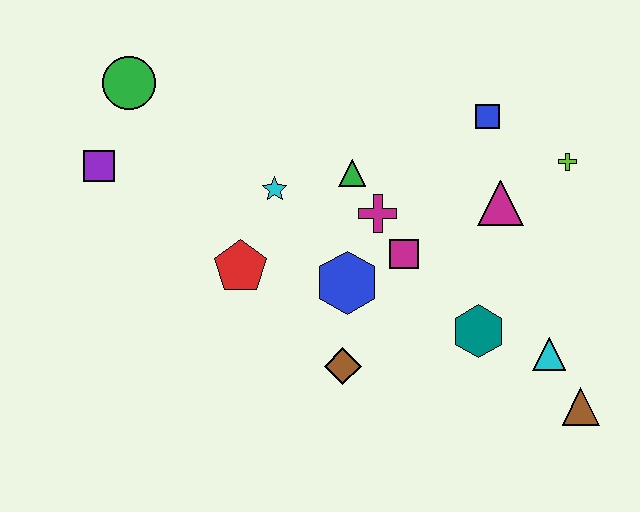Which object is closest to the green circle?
The purple square is closest to the green circle.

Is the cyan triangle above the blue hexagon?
No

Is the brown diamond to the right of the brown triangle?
No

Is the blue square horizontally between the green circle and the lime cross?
Yes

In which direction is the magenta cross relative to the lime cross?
The magenta cross is to the left of the lime cross.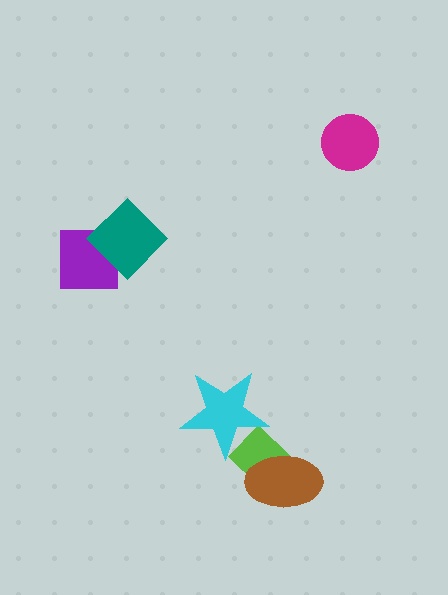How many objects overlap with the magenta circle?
0 objects overlap with the magenta circle.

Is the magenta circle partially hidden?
No, no other shape covers it.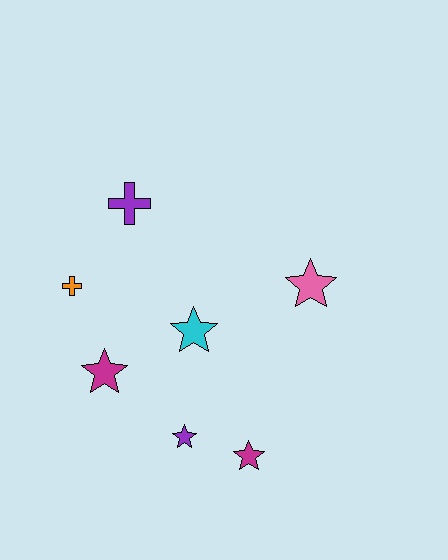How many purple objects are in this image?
There are 2 purple objects.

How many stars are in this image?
There are 5 stars.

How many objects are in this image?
There are 7 objects.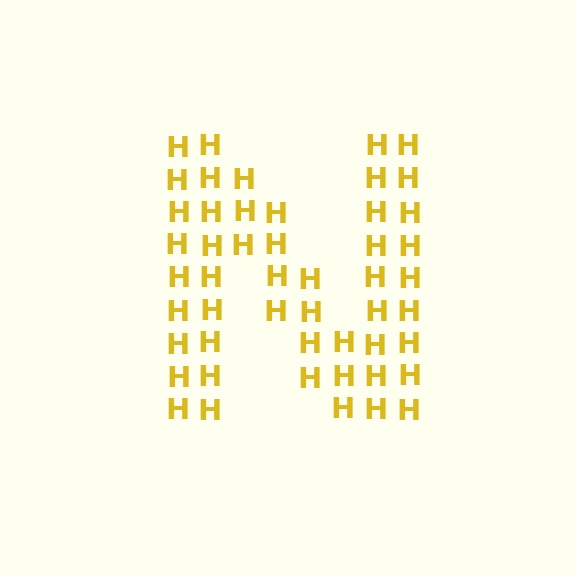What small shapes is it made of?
It is made of small letter H's.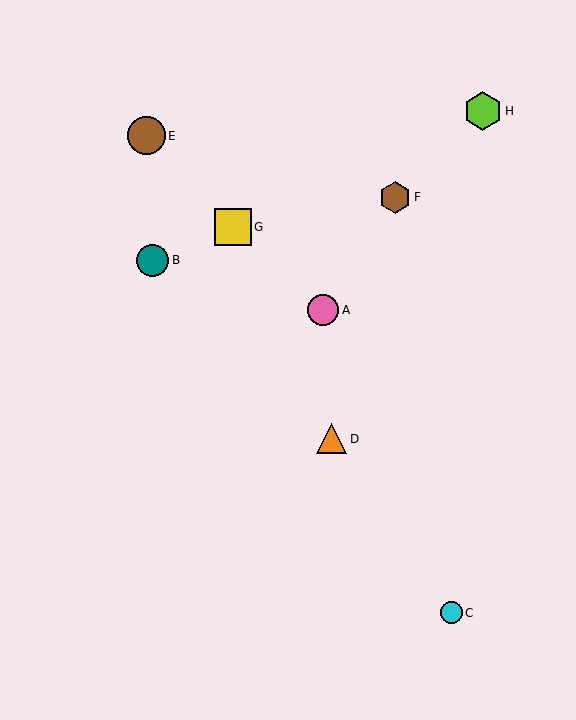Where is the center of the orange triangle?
The center of the orange triangle is at (332, 439).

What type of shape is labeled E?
Shape E is a brown circle.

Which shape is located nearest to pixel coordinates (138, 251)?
The teal circle (labeled B) at (153, 260) is nearest to that location.